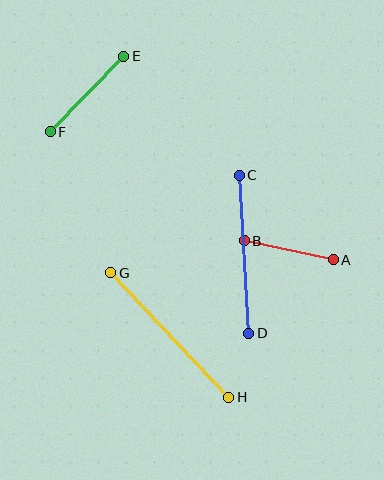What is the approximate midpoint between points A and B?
The midpoint is at approximately (289, 250) pixels.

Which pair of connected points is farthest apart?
Points G and H are farthest apart.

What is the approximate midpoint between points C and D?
The midpoint is at approximately (244, 254) pixels.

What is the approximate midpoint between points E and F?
The midpoint is at approximately (87, 94) pixels.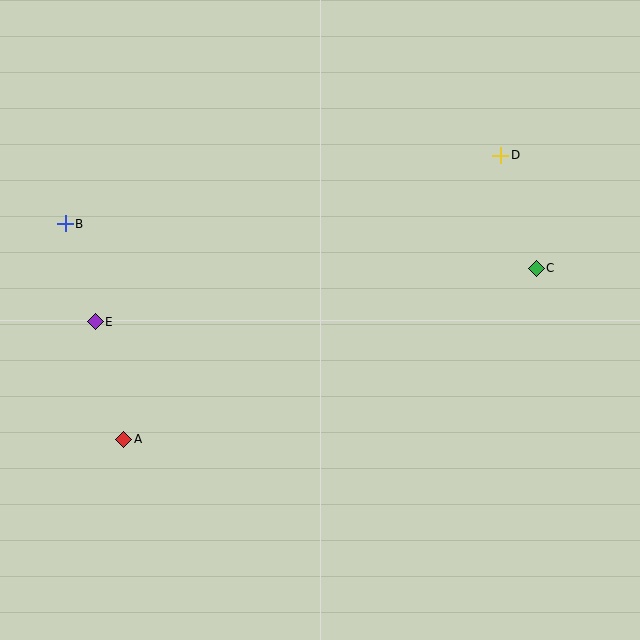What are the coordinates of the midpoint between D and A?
The midpoint between D and A is at (312, 297).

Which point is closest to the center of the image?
Point C at (536, 268) is closest to the center.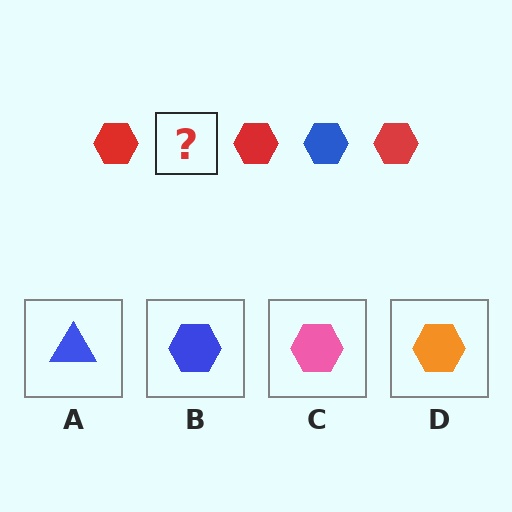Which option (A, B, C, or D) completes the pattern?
B.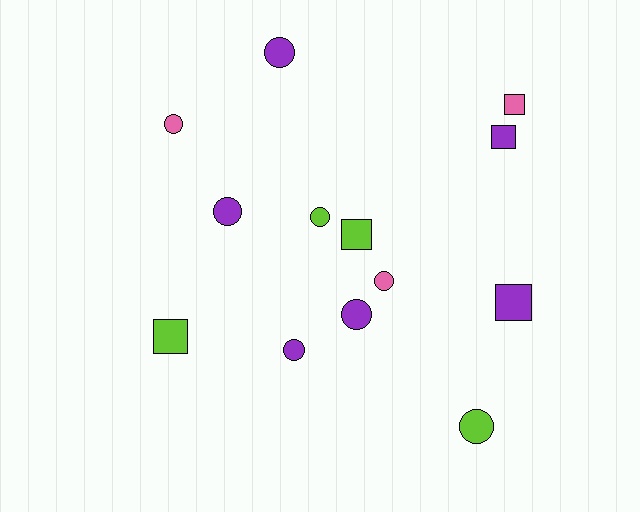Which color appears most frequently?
Purple, with 6 objects.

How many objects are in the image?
There are 13 objects.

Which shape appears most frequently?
Circle, with 8 objects.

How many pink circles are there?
There are 2 pink circles.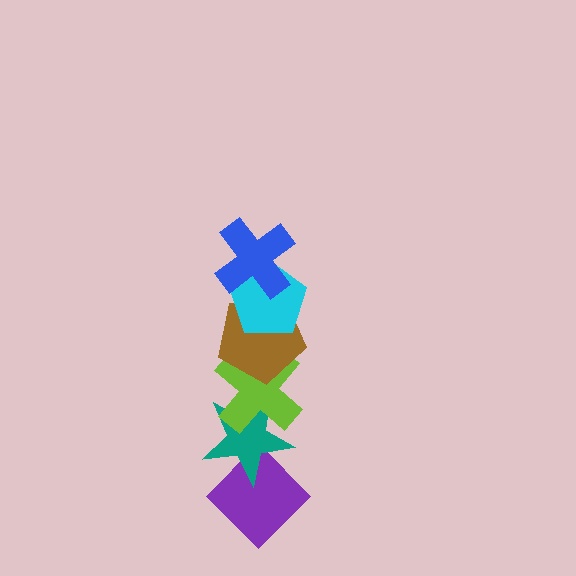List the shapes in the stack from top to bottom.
From top to bottom: the blue cross, the cyan pentagon, the brown pentagon, the lime cross, the teal star, the purple diamond.